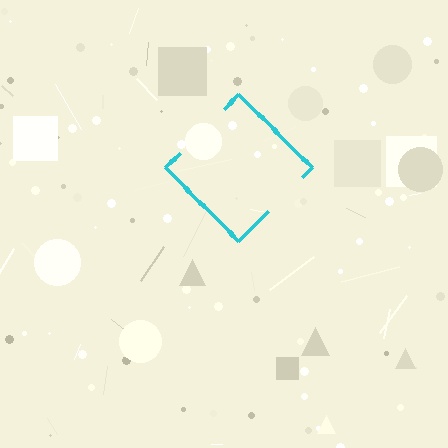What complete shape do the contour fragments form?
The contour fragments form a diamond.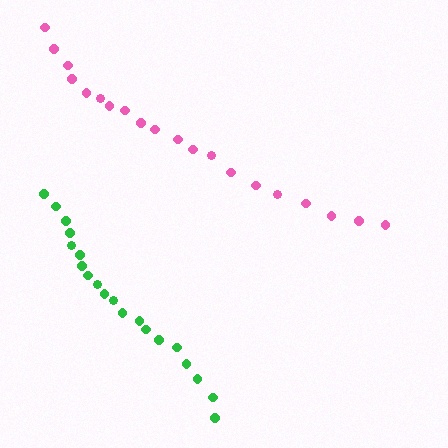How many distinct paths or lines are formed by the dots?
There are 2 distinct paths.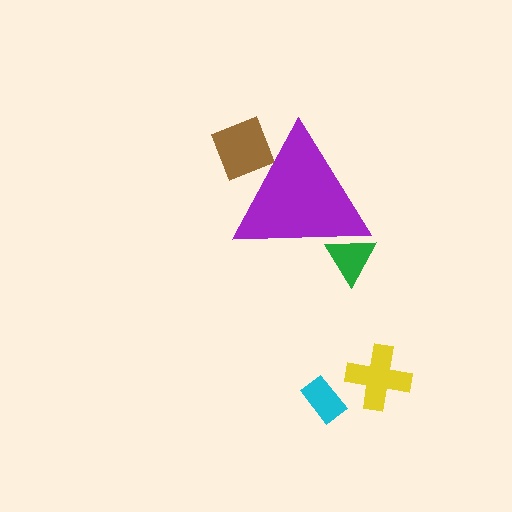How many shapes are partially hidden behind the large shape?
2 shapes are partially hidden.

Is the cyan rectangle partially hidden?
No, the cyan rectangle is fully visible.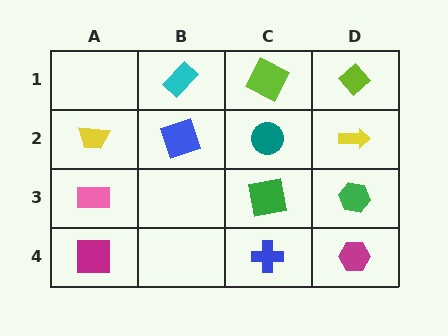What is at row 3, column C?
A green square.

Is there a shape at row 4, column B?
No, that cell is empty.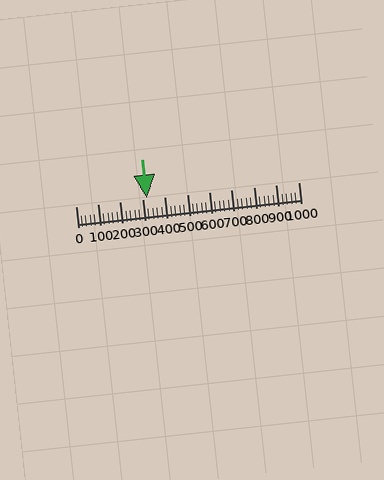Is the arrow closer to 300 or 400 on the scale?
The arrow is closer to 300.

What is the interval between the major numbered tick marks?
The major tick marks are spaced 100 units apart.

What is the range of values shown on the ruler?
The ruler shows values from 0 to 1000.